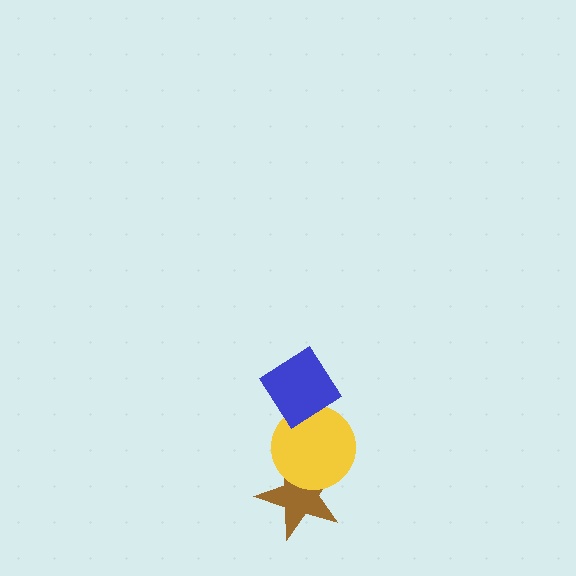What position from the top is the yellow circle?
The yellow circle is 2nd from the top.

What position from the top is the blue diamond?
The blue diamond is 1st from the top.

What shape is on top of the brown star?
The yellow circle is on top of the brown star.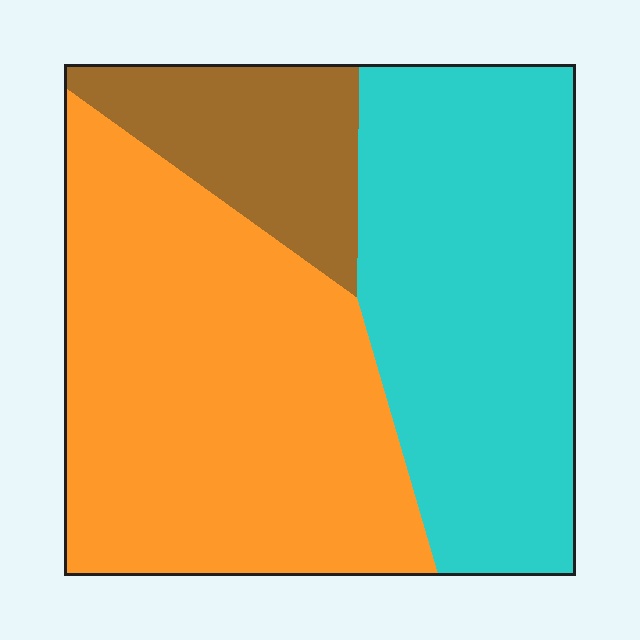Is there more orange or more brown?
Orange.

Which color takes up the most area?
Orange, at roughly 45%.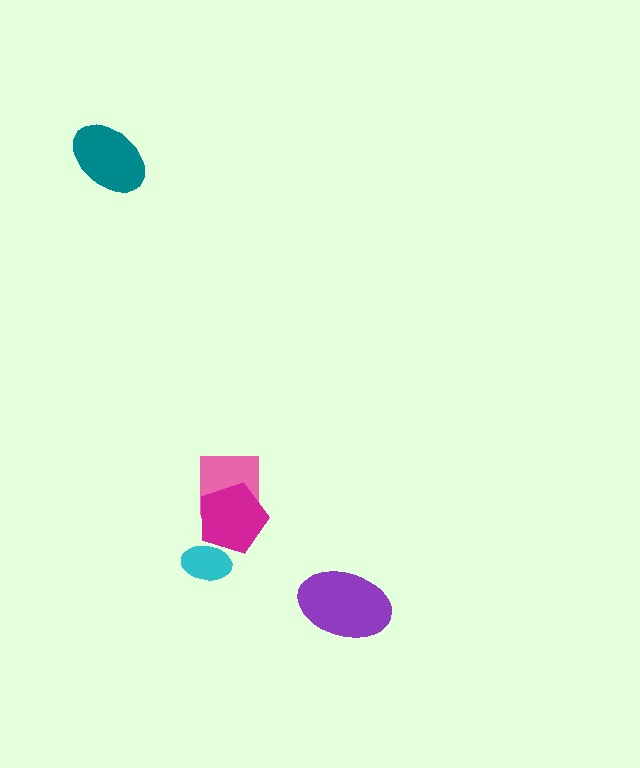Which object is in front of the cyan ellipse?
The magenta pentagon is in front of the cyan ellipse.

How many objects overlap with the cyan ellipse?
1 object overlaps with the cyan ellipse.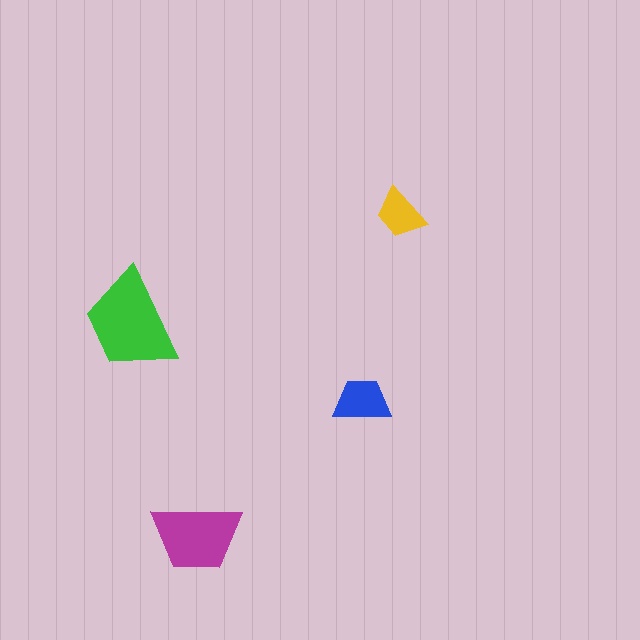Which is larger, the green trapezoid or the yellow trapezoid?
The green one.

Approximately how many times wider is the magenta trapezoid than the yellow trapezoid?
About 1.5 times wider.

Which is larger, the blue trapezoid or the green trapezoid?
The green one.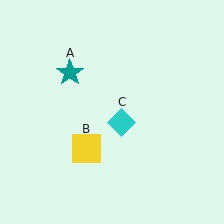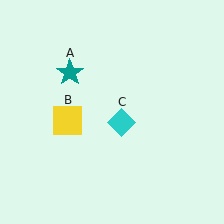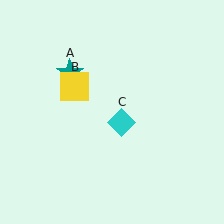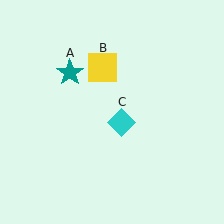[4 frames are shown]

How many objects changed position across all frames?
1 object changed position: yellow square (object B).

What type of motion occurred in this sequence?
The yellow square (object B) rotated clockwise around the center of the scene.